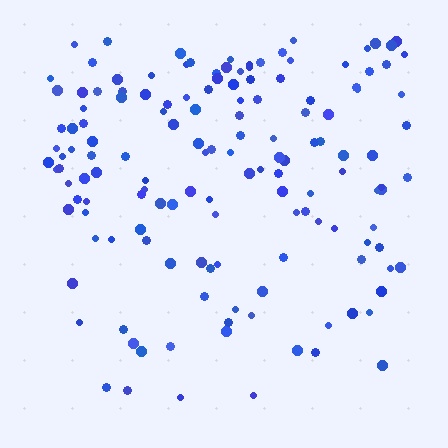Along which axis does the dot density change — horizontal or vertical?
Vertical.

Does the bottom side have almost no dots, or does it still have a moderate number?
Still a moderate number, just noticeably fewer than the top.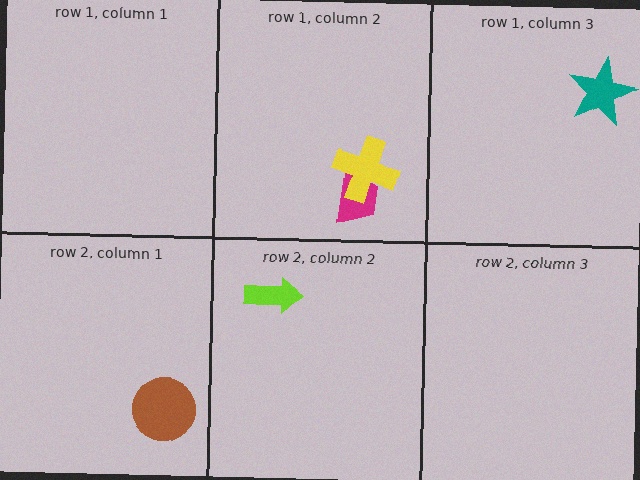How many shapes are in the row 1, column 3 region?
1.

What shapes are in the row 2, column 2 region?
The lime arrow.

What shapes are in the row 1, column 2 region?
The magenta trapezoid, the yellow cross.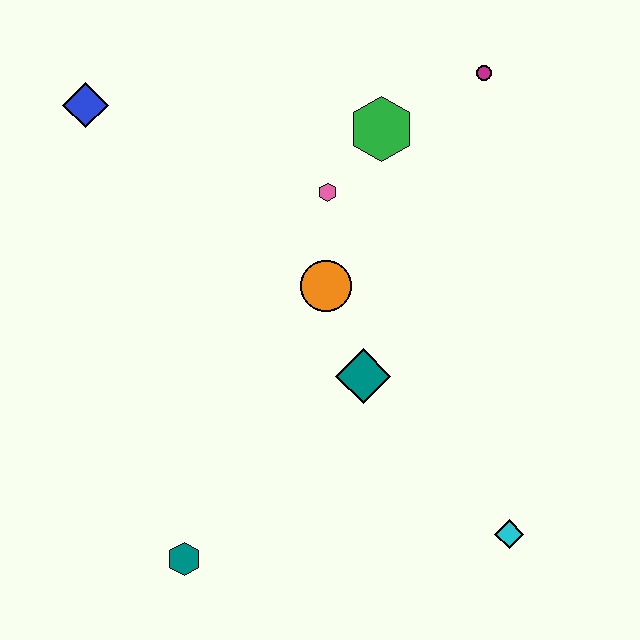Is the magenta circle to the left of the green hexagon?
No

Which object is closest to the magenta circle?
The green hexagon is closest to the magenta circle.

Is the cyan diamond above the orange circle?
No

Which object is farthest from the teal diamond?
The blue diamond is farthest from the teal diamond.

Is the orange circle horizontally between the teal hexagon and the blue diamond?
No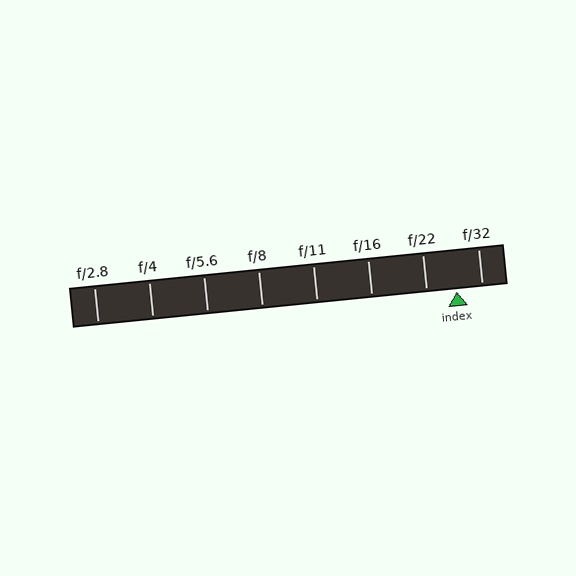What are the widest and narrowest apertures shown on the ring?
The widest aperture shown is f/2.8 and the narrowest is f/32.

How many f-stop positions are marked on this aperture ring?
There are 8 f-stop positions marked.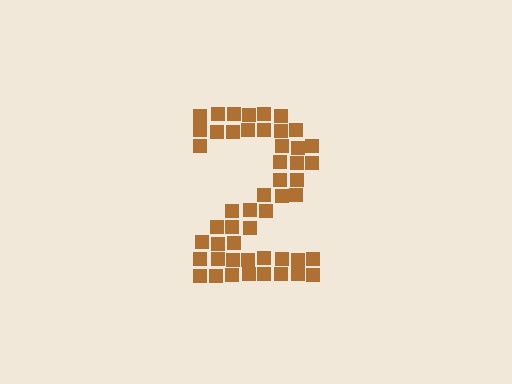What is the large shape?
The large shape is the digit 2.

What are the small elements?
The small elements are squares.